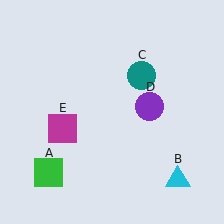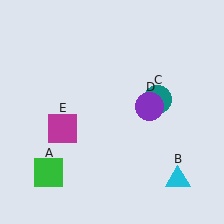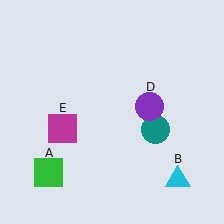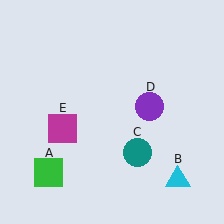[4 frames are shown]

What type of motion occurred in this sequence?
The teal circle (object C) rotated clockwise around the center of the scene.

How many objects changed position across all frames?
1 object changed position: teal circle (object C).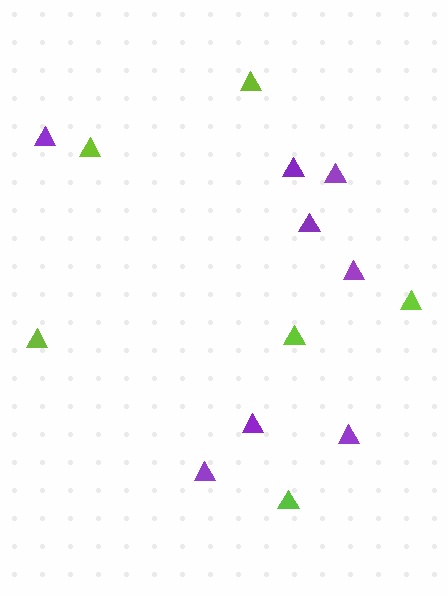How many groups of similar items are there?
There are 2 groups: one group of lime triangles (6) and one group of purple triangles (8).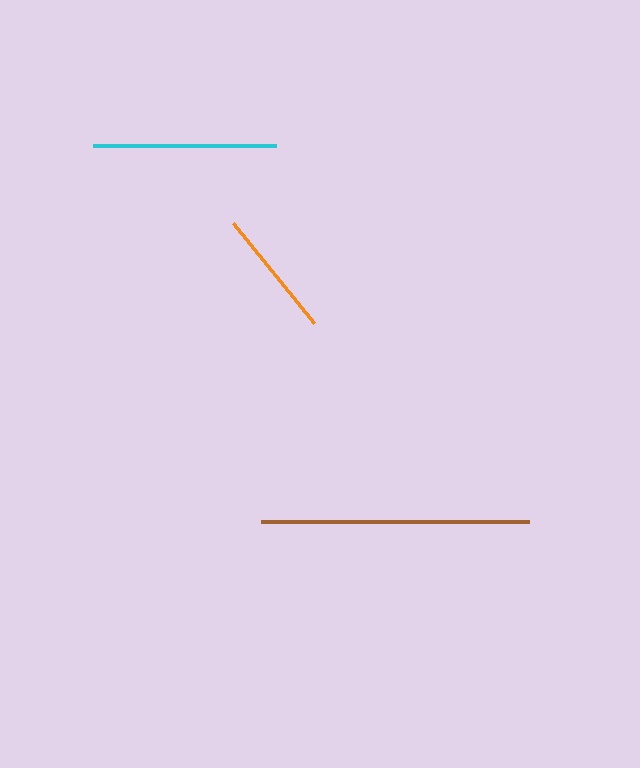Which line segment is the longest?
The brown line is the longest at approximately 269 pixels.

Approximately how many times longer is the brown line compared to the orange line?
The brown line is approximately 2.1 times the length of the orange line.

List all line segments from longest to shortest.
From longest to shortest: brown, cyan, orange.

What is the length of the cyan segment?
The cyan segment is approximately 184 pixels long.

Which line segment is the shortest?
The orange line is the shortest at approximately 129 pixels.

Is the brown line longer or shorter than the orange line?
The brown line is longer than the orange line.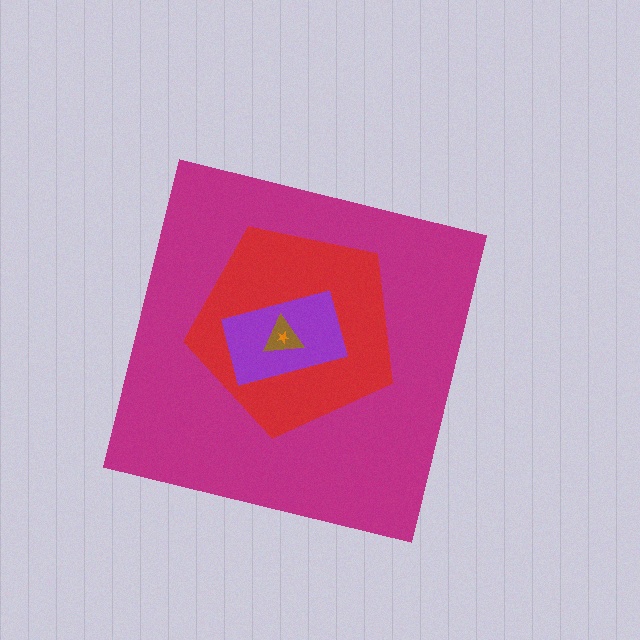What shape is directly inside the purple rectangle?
The brown triangle.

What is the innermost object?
The orange star.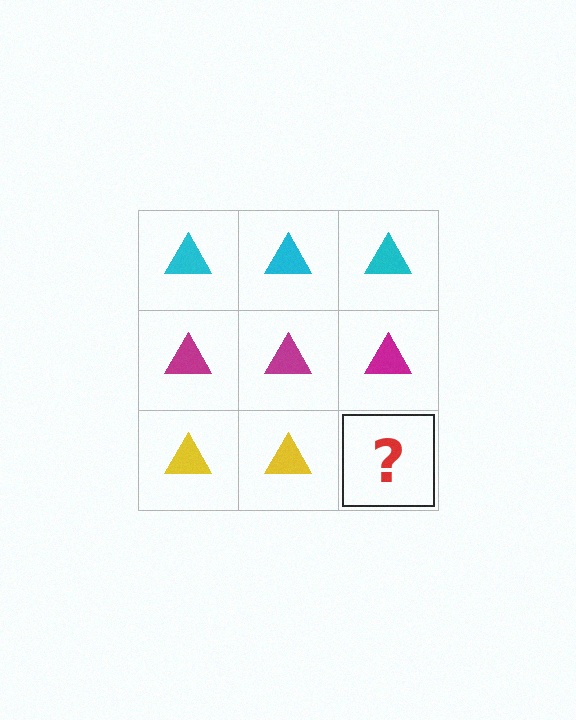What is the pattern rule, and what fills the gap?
The rule is that each row has a consistent color. The gap should be filled with a yellow triangle.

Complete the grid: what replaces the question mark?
The question mark should be replaced with a yellow triangle.